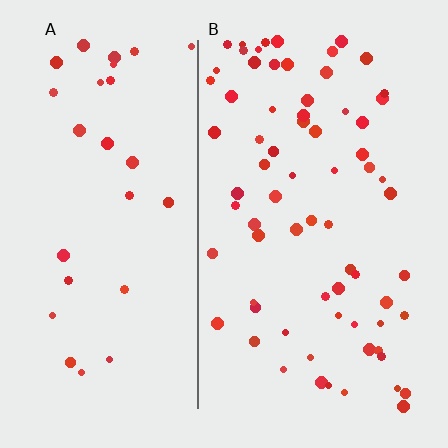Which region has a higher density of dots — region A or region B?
B (the right).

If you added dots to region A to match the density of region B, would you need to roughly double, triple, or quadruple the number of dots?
Approximately double.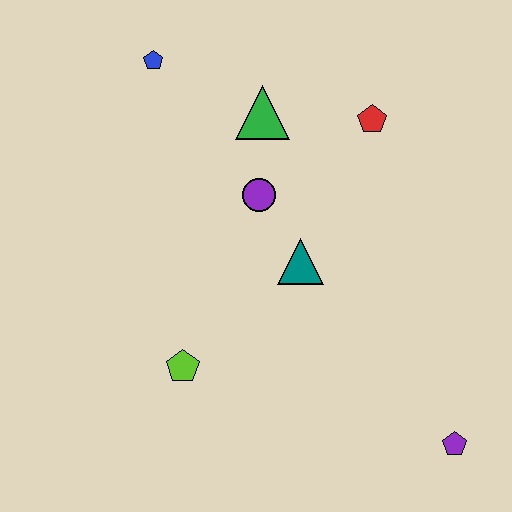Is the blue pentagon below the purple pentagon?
No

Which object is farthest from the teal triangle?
The blue pentagon is farthest from the teal triangle.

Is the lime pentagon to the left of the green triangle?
Yes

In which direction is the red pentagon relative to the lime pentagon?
The red pentagon is above the lime pentagon.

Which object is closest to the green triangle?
The purple circle is closest to the green triangle.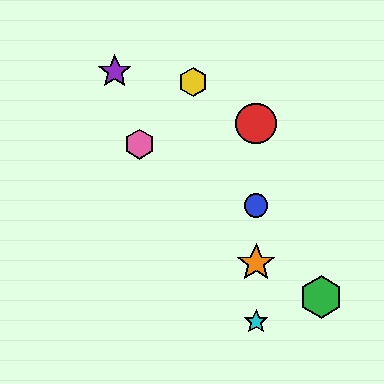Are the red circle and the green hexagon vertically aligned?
No, the red circle is at x≈256 and the green hexagon is at x≈321.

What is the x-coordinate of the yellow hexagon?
The yellow hexagon is at x≈193.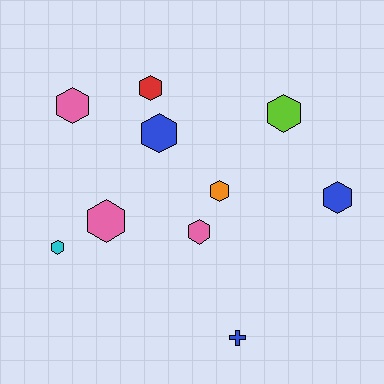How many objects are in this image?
There are 10 objects.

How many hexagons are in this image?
There are 9 hexagons.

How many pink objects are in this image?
There are 3 pink objects.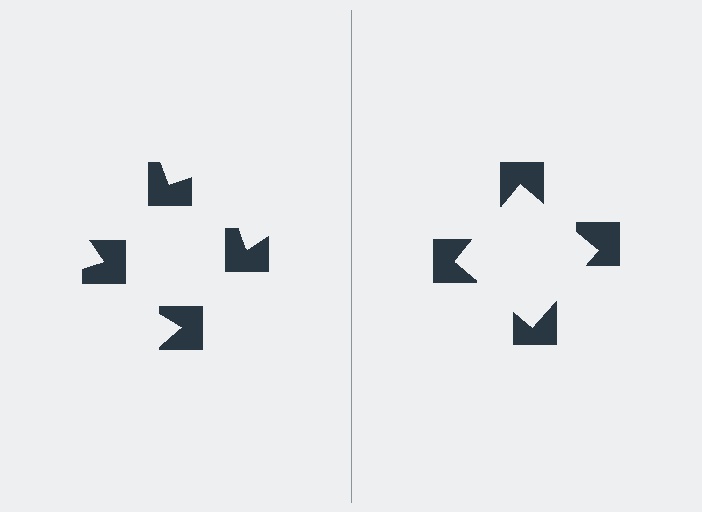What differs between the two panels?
The notched squares are positioned identically on both sides; only the wedge orientations differ. On the right they align to a square; on the left they are misaligned.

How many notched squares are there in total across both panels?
8 — 4 on each side.